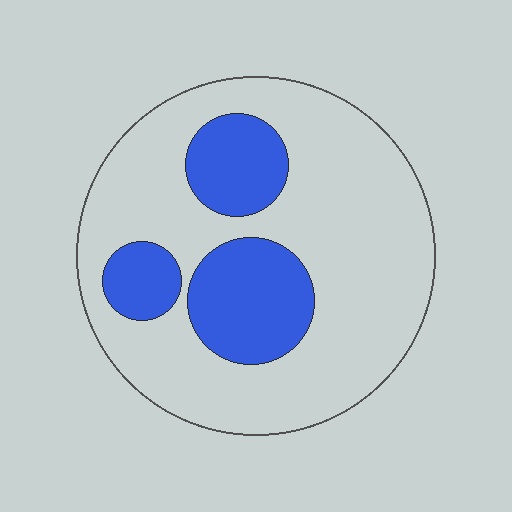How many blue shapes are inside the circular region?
3.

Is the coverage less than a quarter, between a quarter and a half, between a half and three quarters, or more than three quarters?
Between a quarter and a half.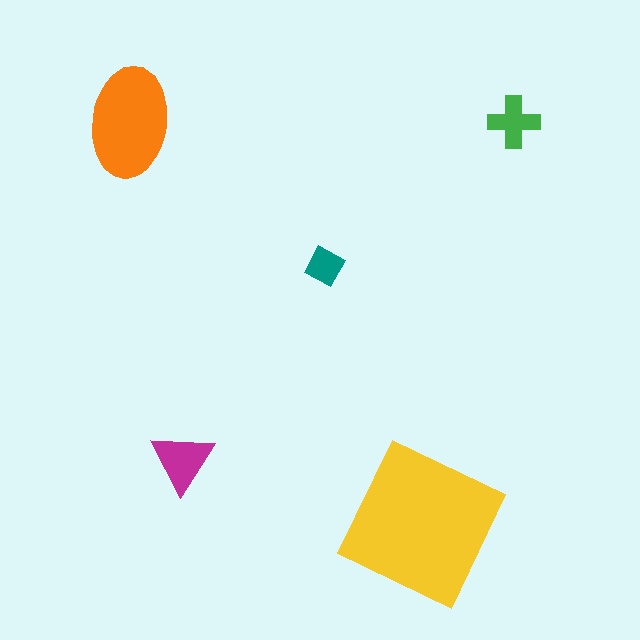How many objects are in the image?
There are 5 objects in the image.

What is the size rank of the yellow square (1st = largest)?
1st.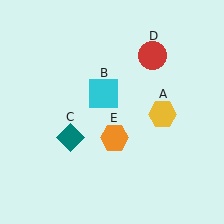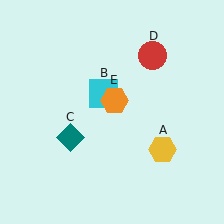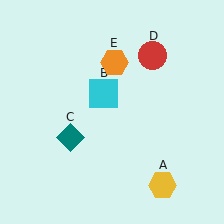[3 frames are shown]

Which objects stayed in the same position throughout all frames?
Cyan square (object B) and teal diamond (object C) and red circle (object D) remained stationary.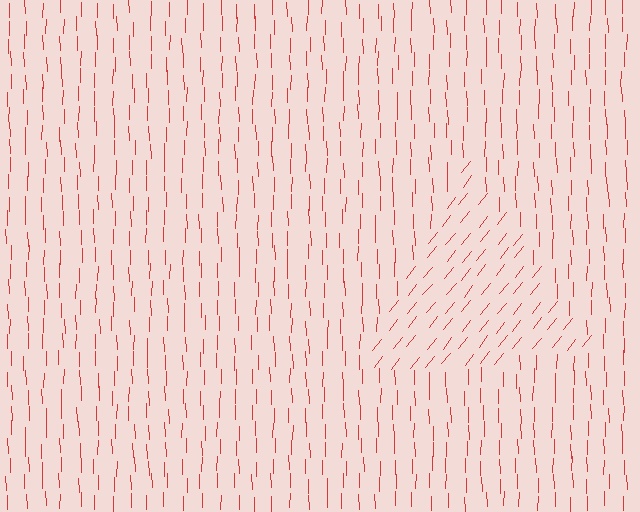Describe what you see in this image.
The image is filled with small red line segments. A triangle region in the image has lines oriented differently from the surrounding lines, creating a visible texture boundary.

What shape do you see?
I see a triangle.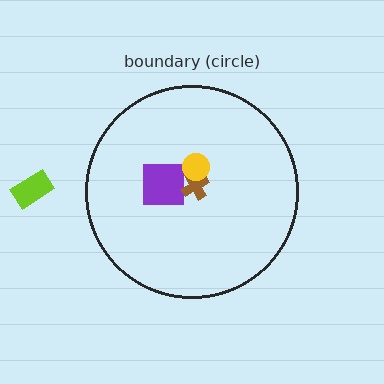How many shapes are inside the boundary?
3 inside, 1 outside.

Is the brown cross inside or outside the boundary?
Inside.